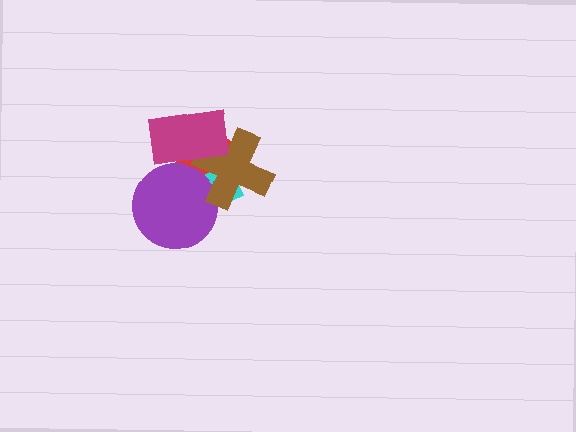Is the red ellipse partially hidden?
Yes, it is partially covered by another shape.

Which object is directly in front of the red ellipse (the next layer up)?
The cyan rectangle is directly in front of the red ellipse.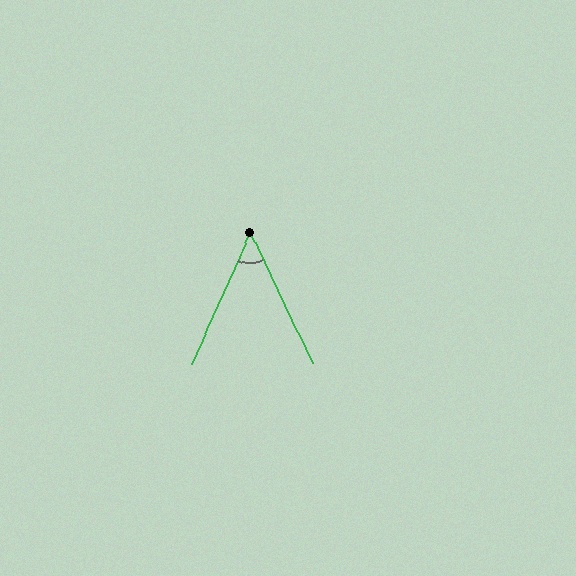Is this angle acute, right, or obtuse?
It is acute.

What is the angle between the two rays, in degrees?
Approximately 50 degrees.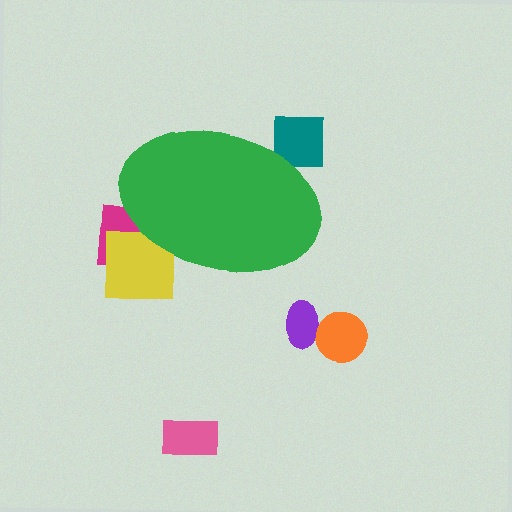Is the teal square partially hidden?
Yes, the teal square is partially hidden behind the green ellipse.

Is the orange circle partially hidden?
No, the orange circle is fully visible.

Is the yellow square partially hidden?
Yes, the yellow square is partially hidden behind the green ellipse.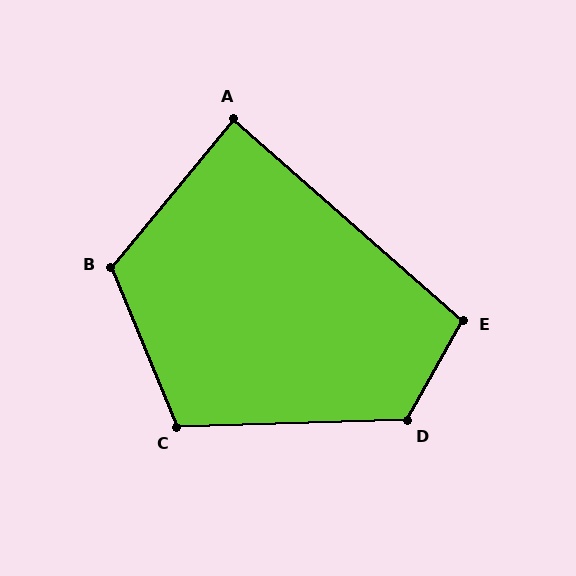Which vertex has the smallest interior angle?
A, at approximately 88 degrees.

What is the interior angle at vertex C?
Approximately 111 degrees (obtuse).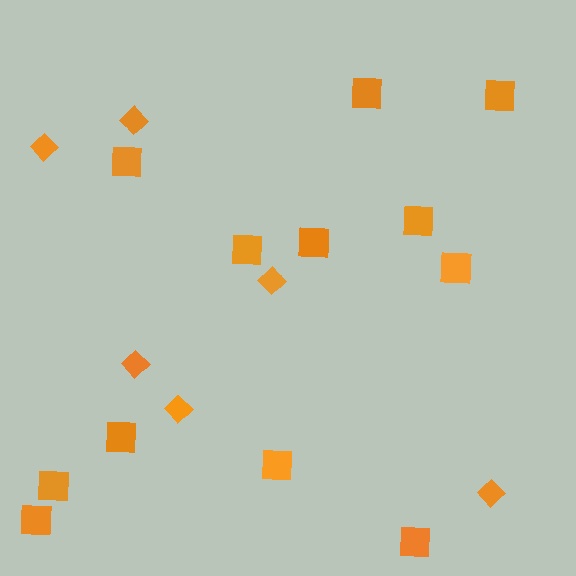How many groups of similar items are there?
There are 2 groups: one group of diamonds (6) and one group of squares (12).